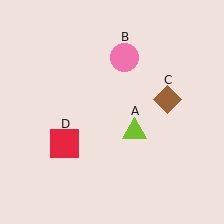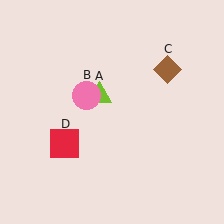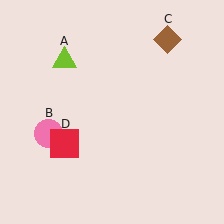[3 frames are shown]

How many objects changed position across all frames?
3 objects changed position: lime triangle (object A), pink circle (object B), brown diamond (object C).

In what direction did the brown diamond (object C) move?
The brown diamond (object C) moved up.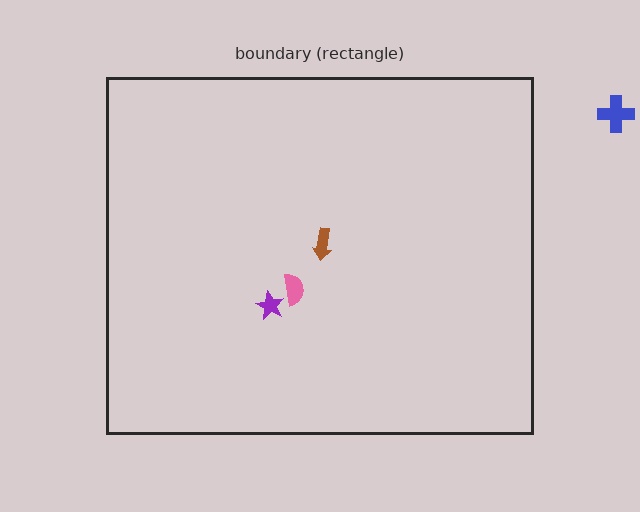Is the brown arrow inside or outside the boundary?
Inside.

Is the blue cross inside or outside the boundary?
Outside.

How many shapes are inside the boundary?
3 inside, 1 outside.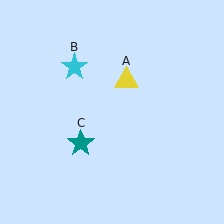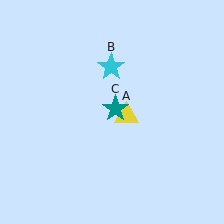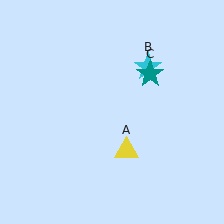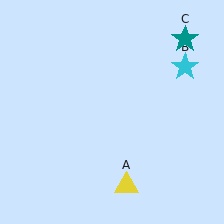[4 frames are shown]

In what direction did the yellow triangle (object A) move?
The yellow triangle (object A) moved down.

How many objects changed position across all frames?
3 objects changed position: yellow triangle (object A), cyan star (object B), teal star (object C).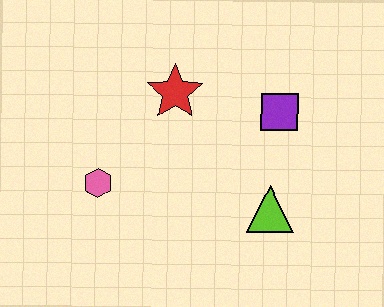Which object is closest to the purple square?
The lime triangle is closest to the purple square.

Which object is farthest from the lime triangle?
The pink hexagon is farthest from the lime triangle.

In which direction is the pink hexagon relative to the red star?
The pink hexagon is below the red star.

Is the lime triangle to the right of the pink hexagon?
Yes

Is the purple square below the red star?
Yes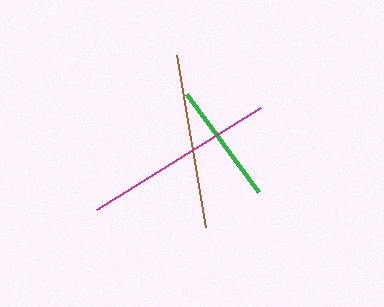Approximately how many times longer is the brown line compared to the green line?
The brown line is approximately 1.4 times the length of the green line.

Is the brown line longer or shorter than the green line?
The brown line is longer than the green line.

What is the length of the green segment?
The green segment is approximately 122 pixels long.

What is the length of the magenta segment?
The magenta segment is approximately 193 pixels long.